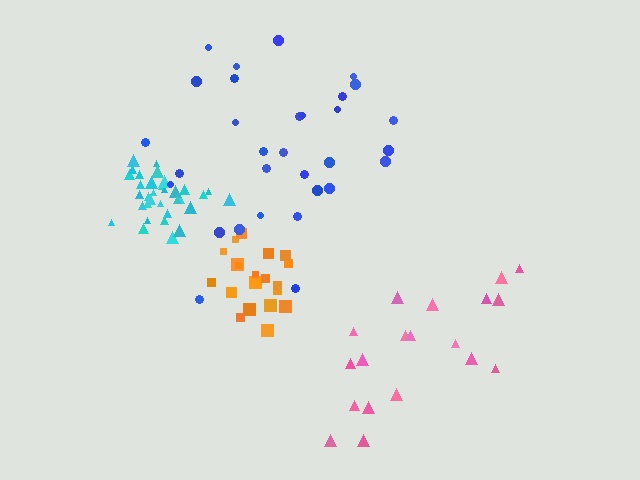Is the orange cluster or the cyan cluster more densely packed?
Cyan.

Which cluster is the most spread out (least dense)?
Pink.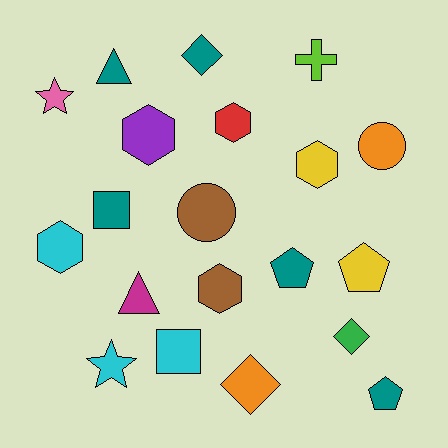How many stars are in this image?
There are 2 stars.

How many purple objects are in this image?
There is 1 purple object.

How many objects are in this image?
There are 20 objects.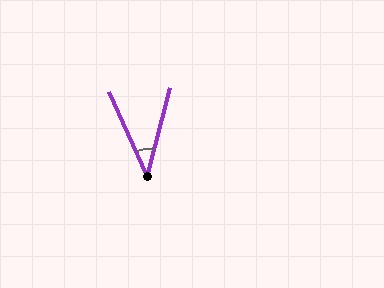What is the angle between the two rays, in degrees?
Approximately 39 degrees.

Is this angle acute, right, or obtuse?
It is acute.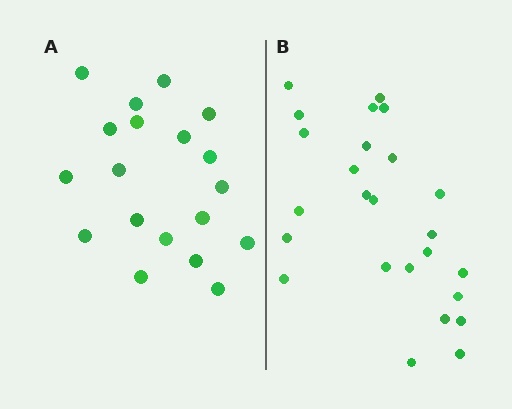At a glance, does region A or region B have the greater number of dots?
Region B (the right region) has more dots.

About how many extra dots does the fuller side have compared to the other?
Region B has about 6 more dots than region A.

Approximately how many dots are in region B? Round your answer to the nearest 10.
About 20 dots. (The exact count is 25, which rounds to 20.)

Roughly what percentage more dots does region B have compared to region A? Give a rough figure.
About 30% more.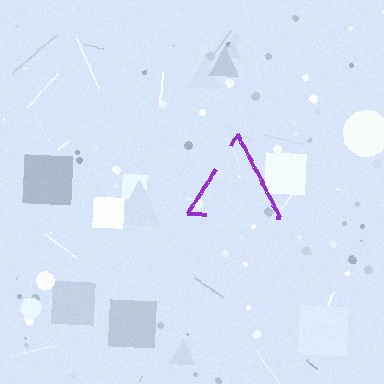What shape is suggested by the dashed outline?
The dashed outline suggests a triangle.